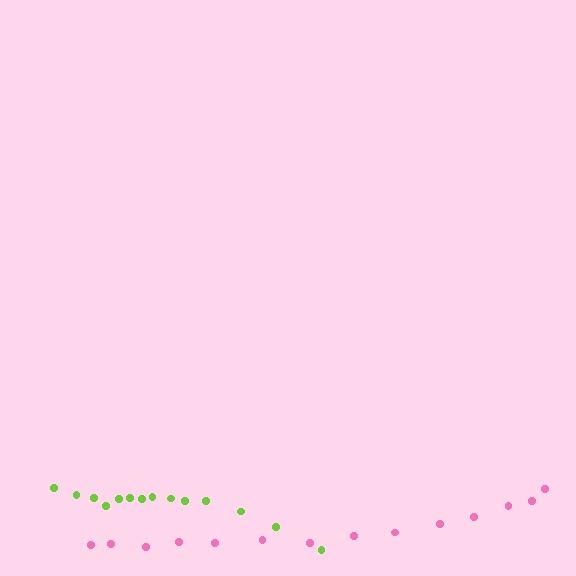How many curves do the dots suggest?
There are 2 distinct paths.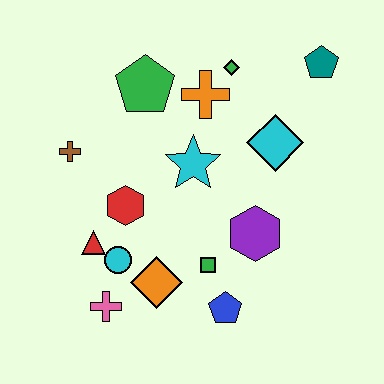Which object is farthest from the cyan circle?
The teal pentagon is farthest from the cyan circle.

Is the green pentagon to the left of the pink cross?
No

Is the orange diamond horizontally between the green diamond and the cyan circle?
Yes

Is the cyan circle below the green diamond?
Yes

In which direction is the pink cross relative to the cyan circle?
The pink cross is below the cyan circle.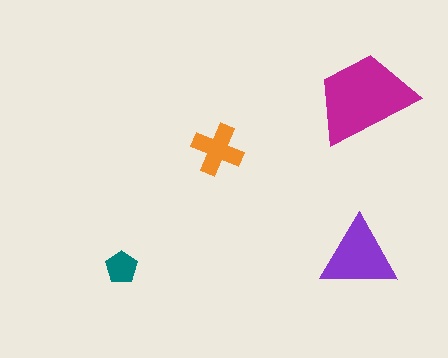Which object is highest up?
The magenta trapezoid is topmost.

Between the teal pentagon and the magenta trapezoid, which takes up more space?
The magenta trapezoid.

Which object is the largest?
The magenta trapezoid.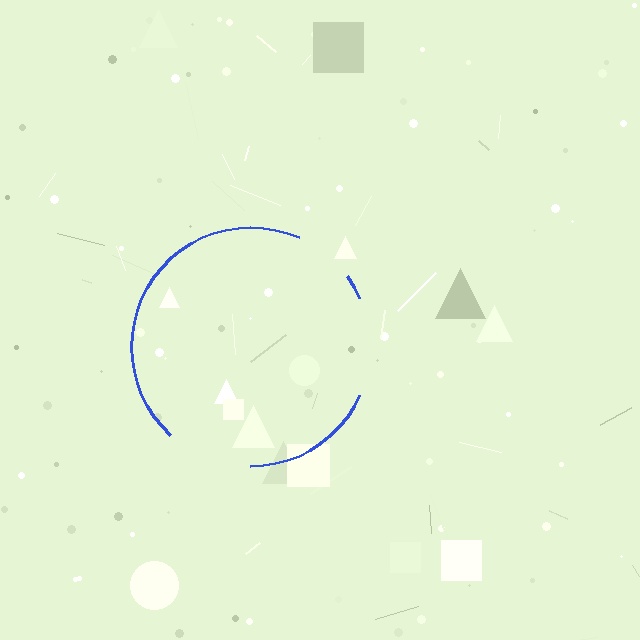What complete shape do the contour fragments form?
The contour fragments form a circle.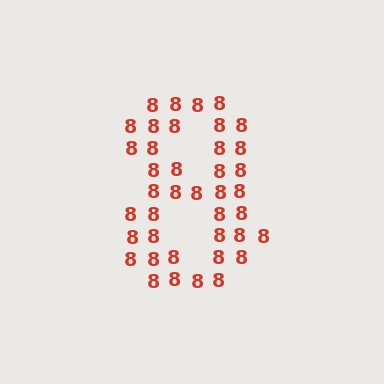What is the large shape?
The large shape is the digit 8.